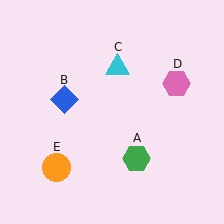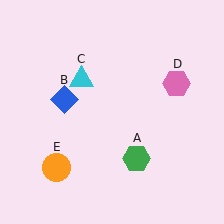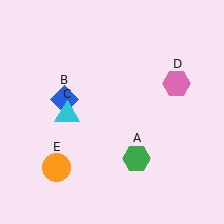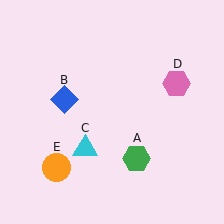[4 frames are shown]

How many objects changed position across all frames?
1 object changed position: cyan triangle (object C).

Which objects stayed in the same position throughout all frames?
Green hexagon (object A) and blue diamond (object B) and pink hexagon (object D) and orange circle (object E) remained stationary.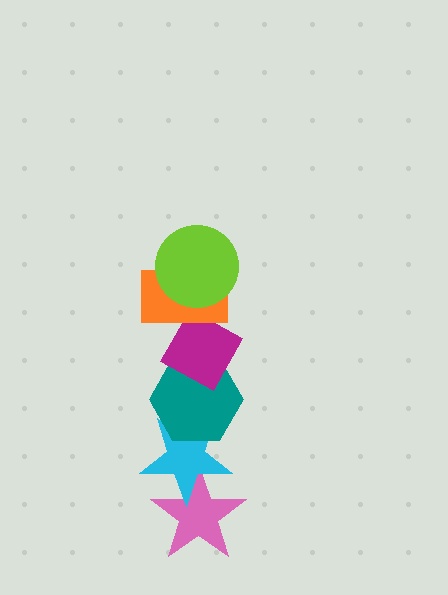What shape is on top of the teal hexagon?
The magenta diamond is on top of the teal hexagon.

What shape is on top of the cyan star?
The teal hexagon is on top of the cyan star.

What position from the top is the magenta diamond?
The magenta diamond is 3rd from the top.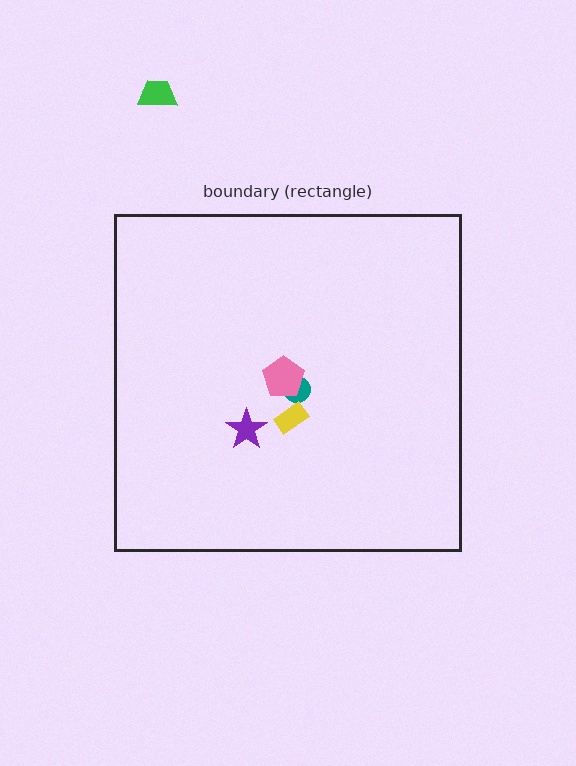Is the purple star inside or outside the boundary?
Inside.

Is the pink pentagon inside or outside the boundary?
Inside.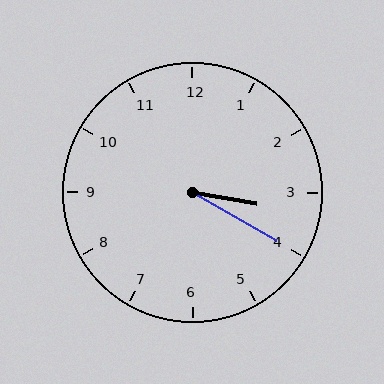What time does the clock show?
3:20.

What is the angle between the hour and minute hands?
Approximately 20 degrees.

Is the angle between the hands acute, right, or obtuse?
It is acute.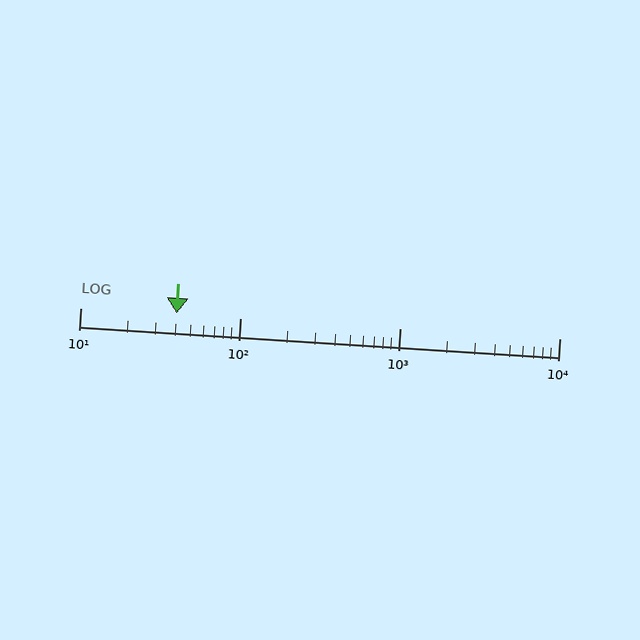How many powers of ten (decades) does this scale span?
The scale spans 3 decades, from 10 to 10000.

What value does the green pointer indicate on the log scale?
The pointer indicates approximately 40.